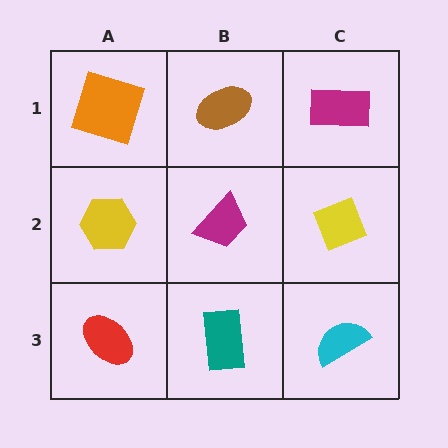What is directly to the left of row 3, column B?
A red ellipse.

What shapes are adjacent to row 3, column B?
A magenta trapezoid (row 2, column B), a red ellipse (row 3, column A), a cyan semicircle (row 3, column C).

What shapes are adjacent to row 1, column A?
A yellow hexagon (row 2, column A), a brown ellipse (row 1, column B).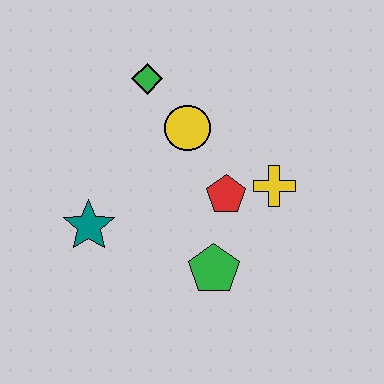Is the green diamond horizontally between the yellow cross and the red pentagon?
No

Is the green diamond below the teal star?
No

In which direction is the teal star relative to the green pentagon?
The teal star is to the left of the green pentagon.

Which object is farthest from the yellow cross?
The teal star is farthest from the yellow cross.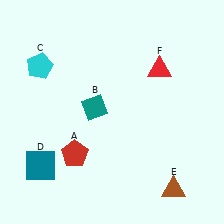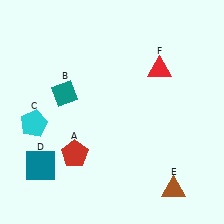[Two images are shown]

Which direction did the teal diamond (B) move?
The teal diamond (B) moved left.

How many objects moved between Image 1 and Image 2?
2 objects moved between the two images.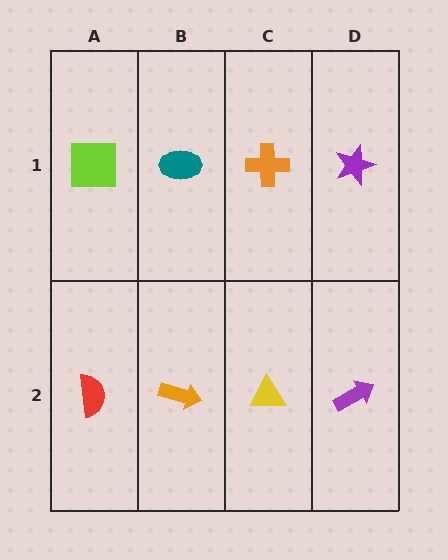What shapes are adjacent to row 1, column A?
A red semicircle (row 2, column A), a teal ellipse (row 1, column B).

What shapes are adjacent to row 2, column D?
A purple star (row 1, column D), a yellow triangle (row 2, column C).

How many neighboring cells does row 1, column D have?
2.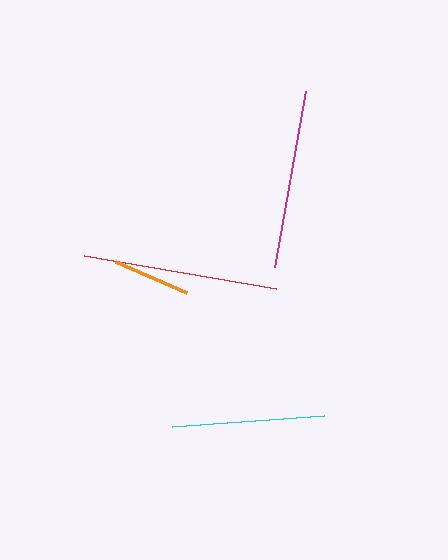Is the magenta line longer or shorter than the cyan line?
The magenta line is longer than the cyan line.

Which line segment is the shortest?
The orange line is the shortest at approximately 78 pixels.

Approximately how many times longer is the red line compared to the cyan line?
The red line is approximately 1.3 times the length of the cyan line.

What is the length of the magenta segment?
The magenta segment is approximately 178 pixels long.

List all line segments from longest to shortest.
From longest to shortest: red, magenta, cyan, orange.